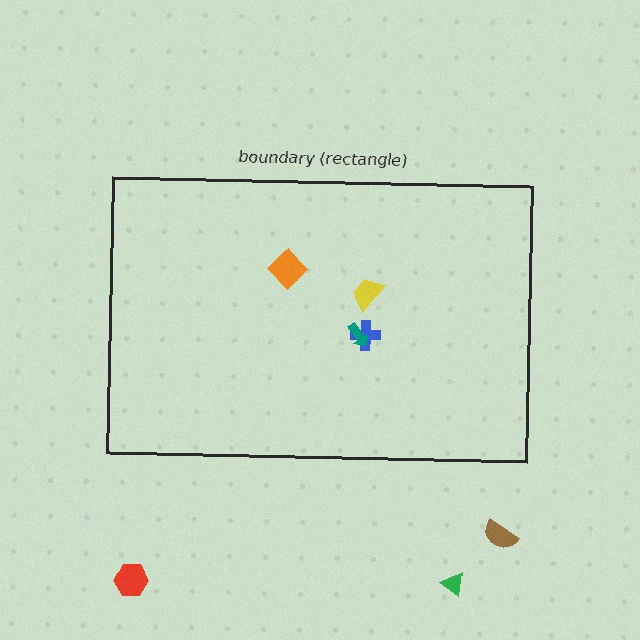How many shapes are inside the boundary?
4 inside, 3 outside.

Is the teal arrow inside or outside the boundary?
Inside.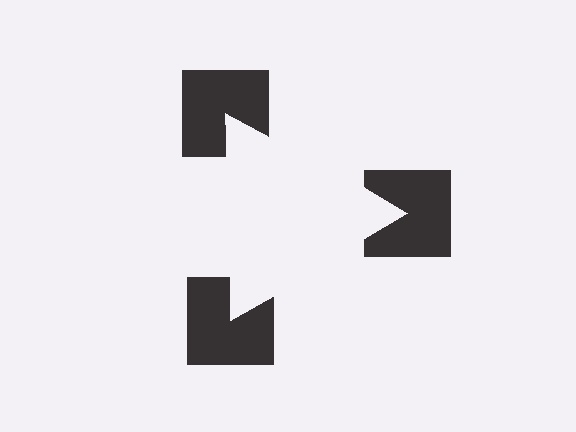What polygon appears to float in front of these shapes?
An illusory triangle — its edges are inferred from the aligned wedge cuts in the notched squares, not physically drawn.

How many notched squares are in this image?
There are 3 — one at each vertex of the illusory triangle.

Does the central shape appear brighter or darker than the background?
It typically appears slightly brighter than the background, even though no actual brightness change is drawn.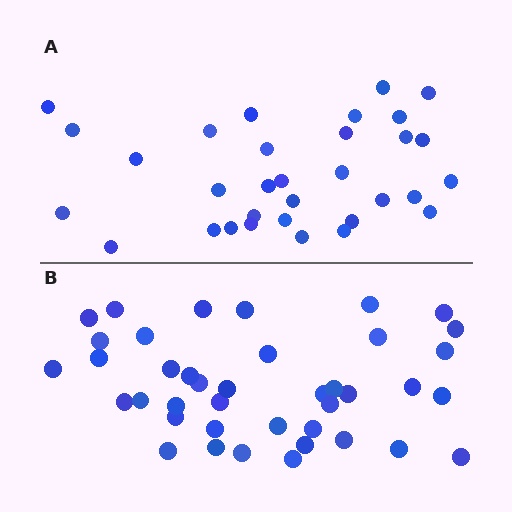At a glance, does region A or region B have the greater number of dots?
Region B (the bottom region) has more dots.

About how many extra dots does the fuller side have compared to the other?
Region B has roughly 8 or so more dots than region A.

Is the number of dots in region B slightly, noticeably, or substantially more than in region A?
Region B has noticeably more, but not dramatically so. The ratio is roughly 1.2 to 1.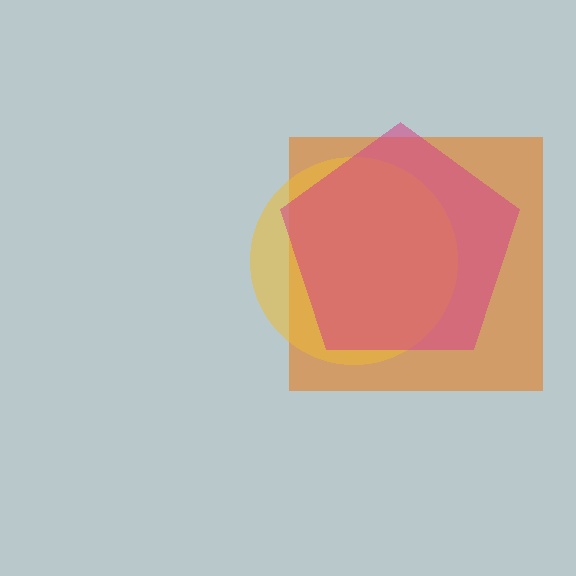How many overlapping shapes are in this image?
There are 3 overlapping shapes in the image.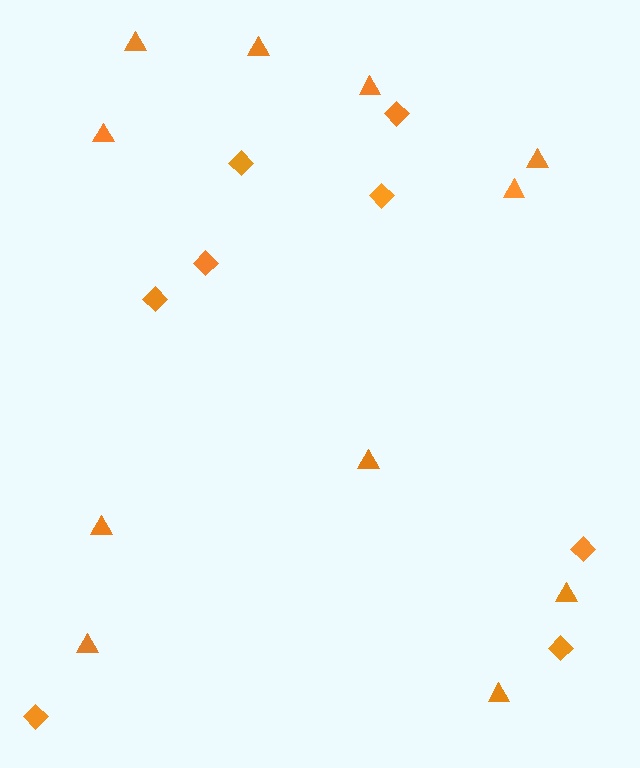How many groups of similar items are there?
There are 2 groups: one group of triangles (11) and one group of diamonds (8).